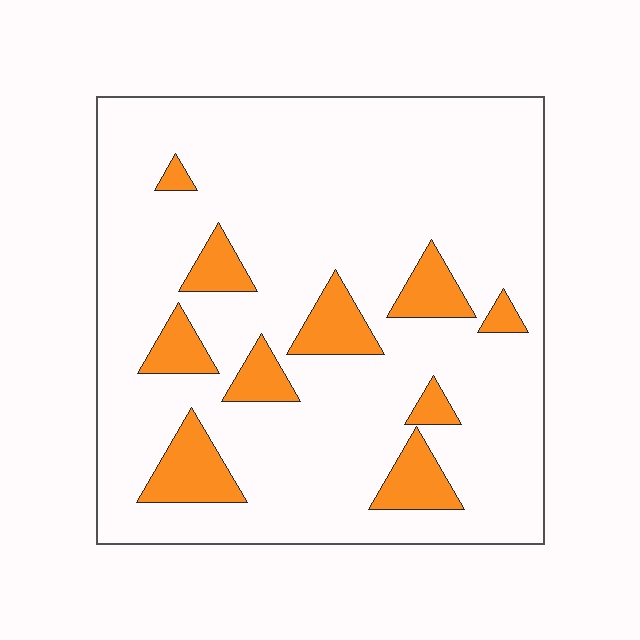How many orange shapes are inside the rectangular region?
10.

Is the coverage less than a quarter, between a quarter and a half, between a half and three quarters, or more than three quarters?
Less than a quarter.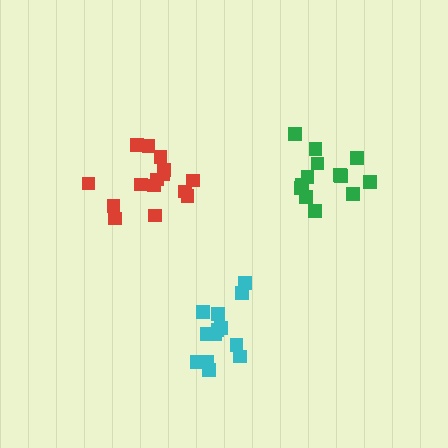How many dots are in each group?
Group 1: 15 dots, Group 2: 13 dots, Group 3: 13 dots (41 total).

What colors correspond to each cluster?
The clusters are colored: red, cyan, green.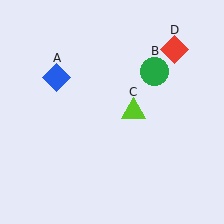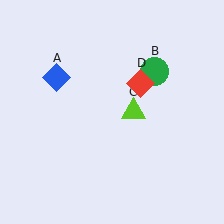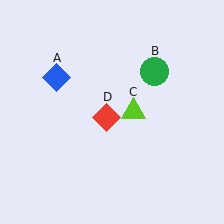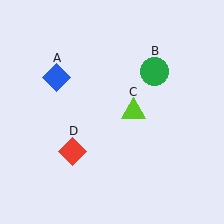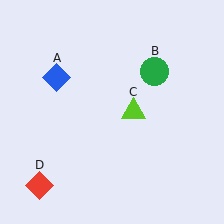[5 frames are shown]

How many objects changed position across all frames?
1 object changed position: red diamond (object D).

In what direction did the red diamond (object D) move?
The red diamond (object D) moved down and to the left.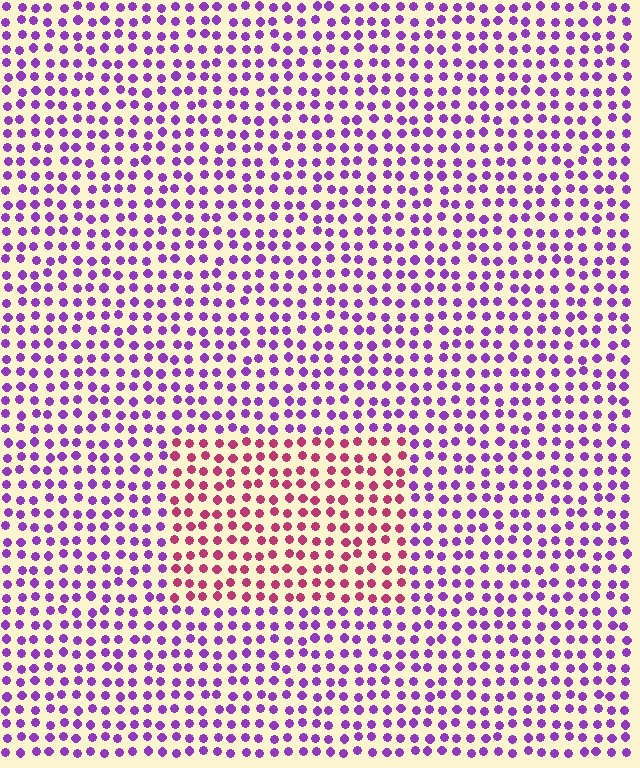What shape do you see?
I see a rectangle.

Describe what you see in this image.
The image is filled with small purple elements in a uniform arrangement. A rectangle-shaped region is visible where the elements are tinted to a slightly different hue, forming a subtle color boundary.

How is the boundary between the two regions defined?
The boundary is defined purely by a slight shift in hue (about 53 degrees). Spacing, size, and orientation are identical on both sides.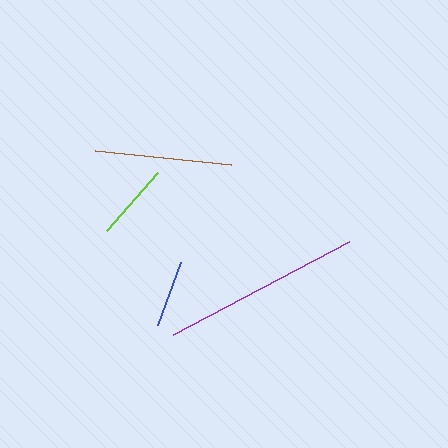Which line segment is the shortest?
The blue line is the shortest at approximately 67 pixels.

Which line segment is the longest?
The purple line is the longest at approximately 199 pixels.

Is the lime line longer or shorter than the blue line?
The lime line is longer than the blue line.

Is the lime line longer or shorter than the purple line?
The purple line is longer than the lime line.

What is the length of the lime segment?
The lime segment is approximately 77 pixels long.